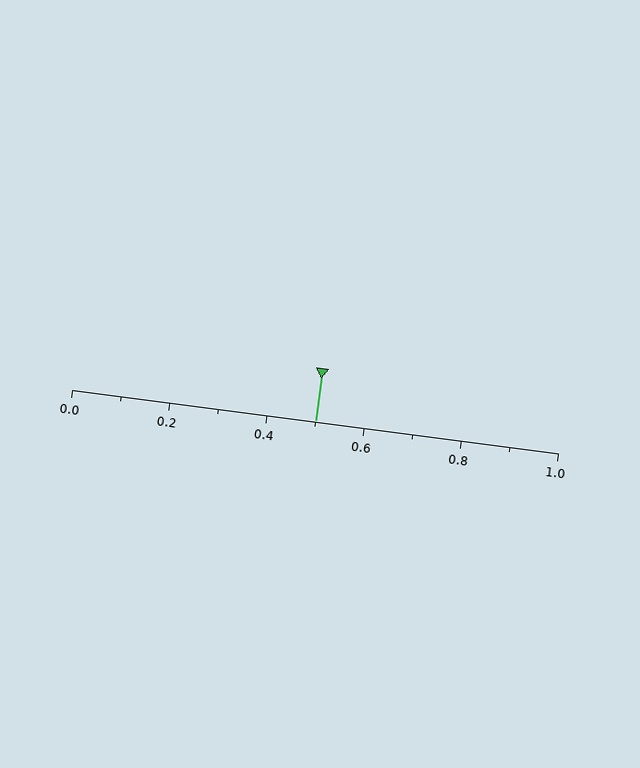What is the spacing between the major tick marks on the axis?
The major ticks are spaced 0.2 apart.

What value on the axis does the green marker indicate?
The marker indicates approximately 0.5.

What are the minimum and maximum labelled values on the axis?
The axis runs from 0.0 to 1.0.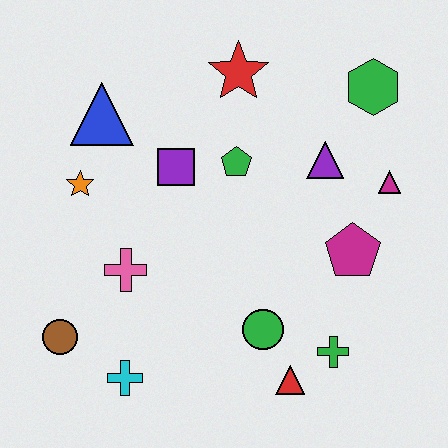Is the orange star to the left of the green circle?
Yes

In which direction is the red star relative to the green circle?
The red star is above the green circle.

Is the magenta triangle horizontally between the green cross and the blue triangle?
No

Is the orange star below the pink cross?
No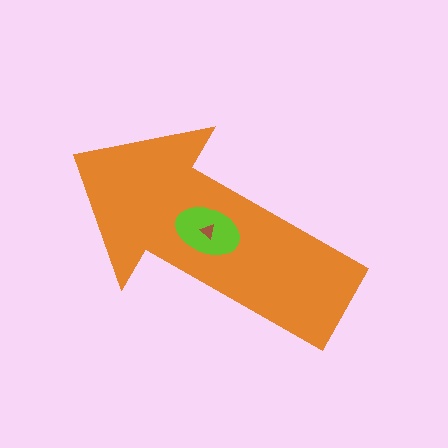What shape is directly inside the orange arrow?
The lime ellipse.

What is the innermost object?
The brown triangle.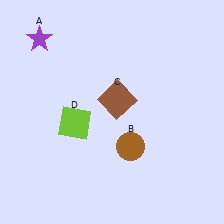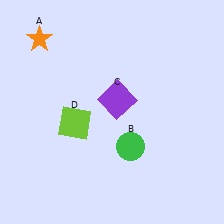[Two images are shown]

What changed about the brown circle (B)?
In Image 1, B is brown. In Image 2, it changed to green.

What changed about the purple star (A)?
In Image 1, A is purple. In Image 2, it changed to orange.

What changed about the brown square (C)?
In Image 1, C is brown. In Image 2, it changed to purple.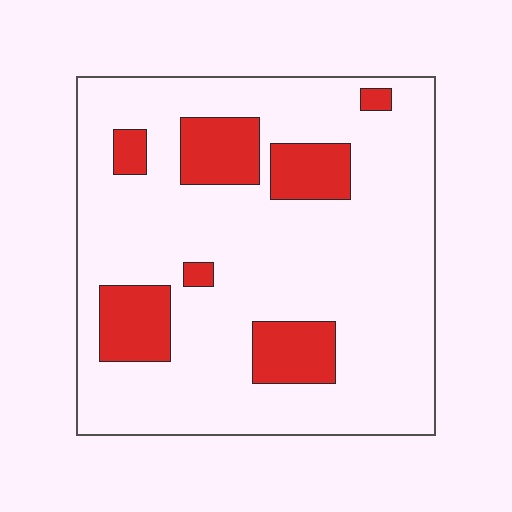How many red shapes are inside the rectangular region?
7.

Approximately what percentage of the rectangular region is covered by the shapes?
Approximately 20%.